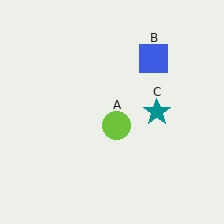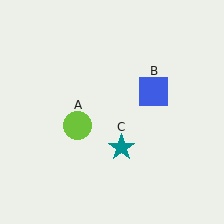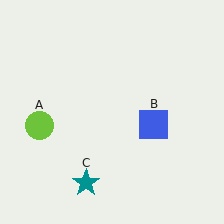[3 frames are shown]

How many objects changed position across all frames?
3 objects changed position: lime circle (object A), blue square (object B), teal star (object C).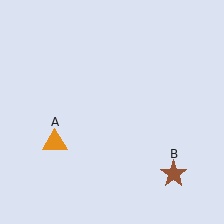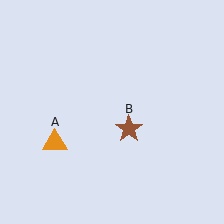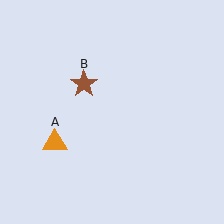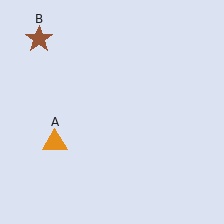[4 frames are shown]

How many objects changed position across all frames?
1 object changed position: brown star (object B).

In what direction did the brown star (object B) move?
The brown star (object B) moved up and to the left.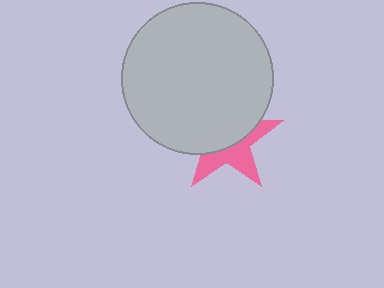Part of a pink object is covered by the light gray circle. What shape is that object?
It is a star.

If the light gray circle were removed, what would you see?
You would see the complete pink star.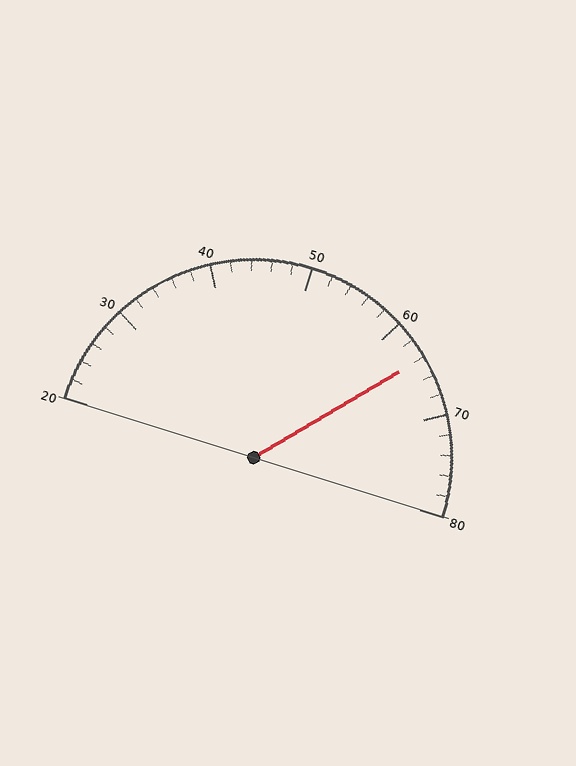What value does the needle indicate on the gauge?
The needle indicates approximately 64.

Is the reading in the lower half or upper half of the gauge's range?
The reading is in the upper half of the range (20 to 80).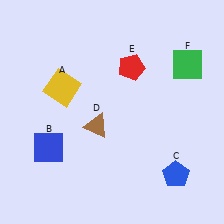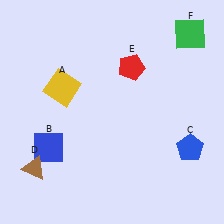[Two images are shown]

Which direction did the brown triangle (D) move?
The brown triangle (D) moved left.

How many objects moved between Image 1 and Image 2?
3 objects moved between the two images.